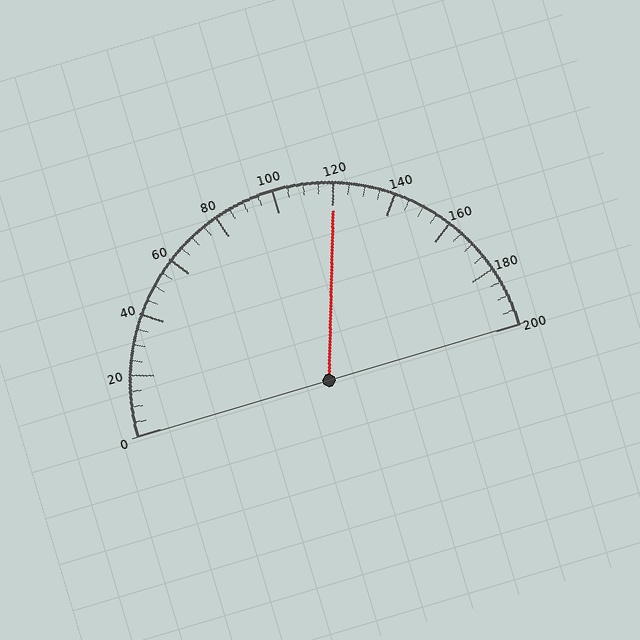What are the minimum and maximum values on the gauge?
The gauge ranges from 0 to 200.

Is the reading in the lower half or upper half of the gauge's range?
The reading is in the upper half of the range (0 to 200).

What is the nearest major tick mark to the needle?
The nearest major tick mark is 120.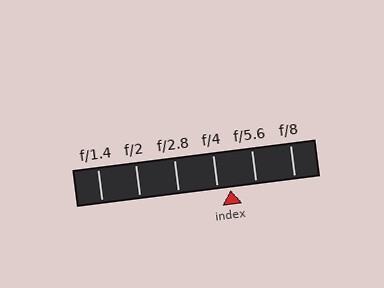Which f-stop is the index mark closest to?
The index mark is closest to f/4.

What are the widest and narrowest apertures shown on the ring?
The widest aperture shown is f/1.4 and the narrowest is f/8.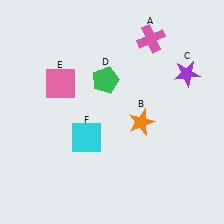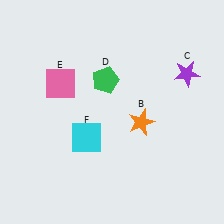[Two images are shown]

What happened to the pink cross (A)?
The pink cross (A) was removed in Image 2. It was in the top-right area of Image 1.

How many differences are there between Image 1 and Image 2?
There is 1 difference between the two images.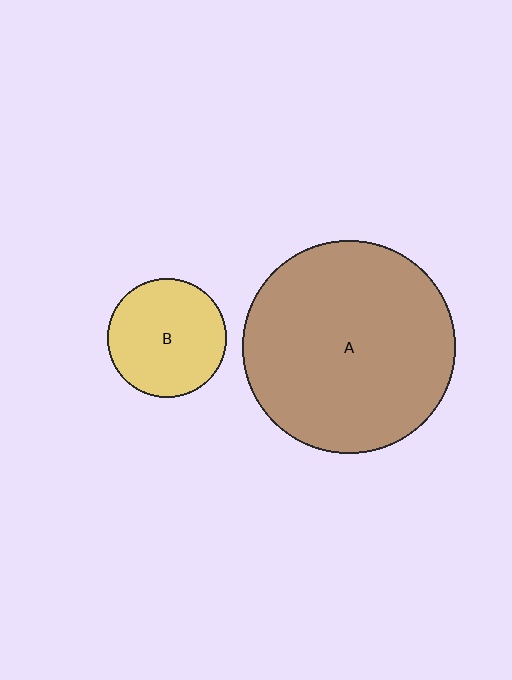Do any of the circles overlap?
No, none of the circles overlap.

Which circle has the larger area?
Circle A (brown).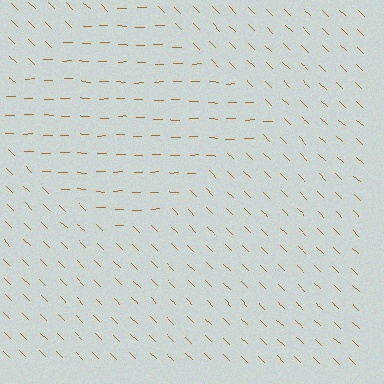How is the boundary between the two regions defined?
The boundary is defined purely by a change in line orientation (approximately 45 degrees difference). All lines are the same color and thickness.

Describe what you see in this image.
The image is filled with small brown line segments. A diamond region in the image has lines oriented differently from the surrounding lines, creating a visible texture boundary.